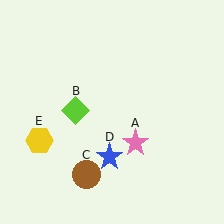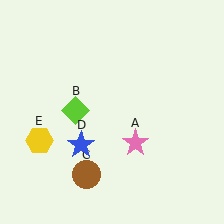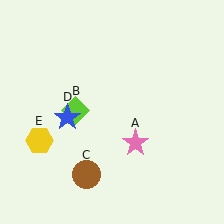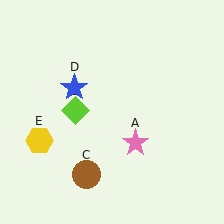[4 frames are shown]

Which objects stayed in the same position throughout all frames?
Pink star (object A) and lime diamond (object B) and brown circle (object C) and yellow hexagon (object E) remained stationary.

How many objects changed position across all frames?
1 object changed position: blue star (object D).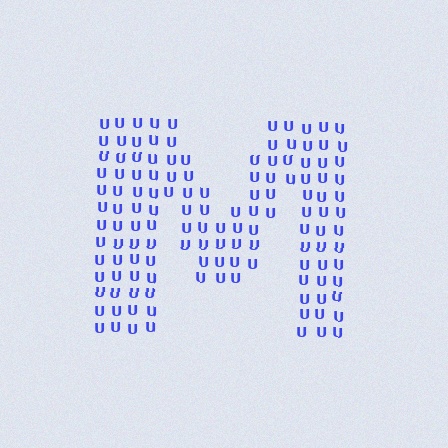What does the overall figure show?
The overall figure shows the letter M.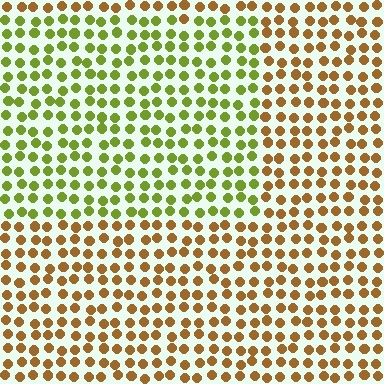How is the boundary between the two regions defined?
The boundary is defined purely by a slight shift in hue (about 49 degrees). Spacing, size, and orientation are identical on both sides.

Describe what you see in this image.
The image is filled with small brown elements in a uniform arrangement. A rectangle-shaped region is visible where the elements are tinted to a slightly different hue, forming a subtle color boundary.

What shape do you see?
I see a rectangle.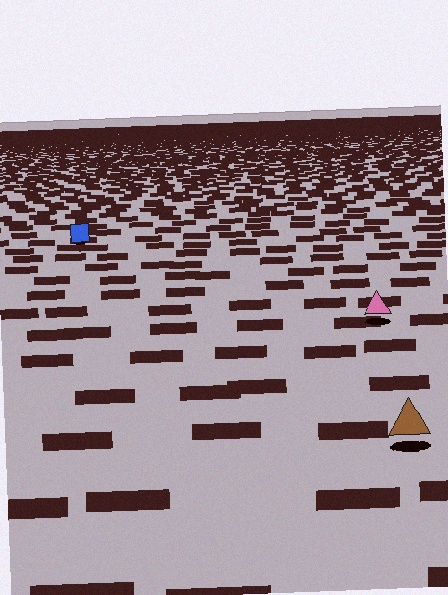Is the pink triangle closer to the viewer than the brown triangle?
No. The brown triangle is closer — you can tell from the texture gradient: the ground texture is coarser near it.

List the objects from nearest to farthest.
From nearest to farthest: the brown triangle, the pink triangle, the blue square.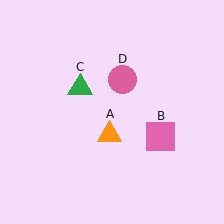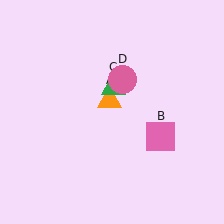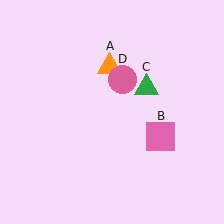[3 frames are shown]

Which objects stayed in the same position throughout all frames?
Pink square (object B) and pink circle (object D) remained stationary.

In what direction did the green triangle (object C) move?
The green triangle (object C) moved right.